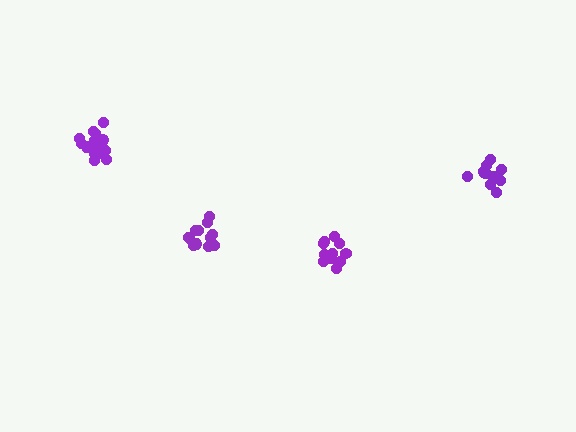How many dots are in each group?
Group 1: 11 dots, Group 2: 13 dots, Group 3: 13 dots, Group 4: 15 dots (52 total).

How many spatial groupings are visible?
There are 4 spatial groupings.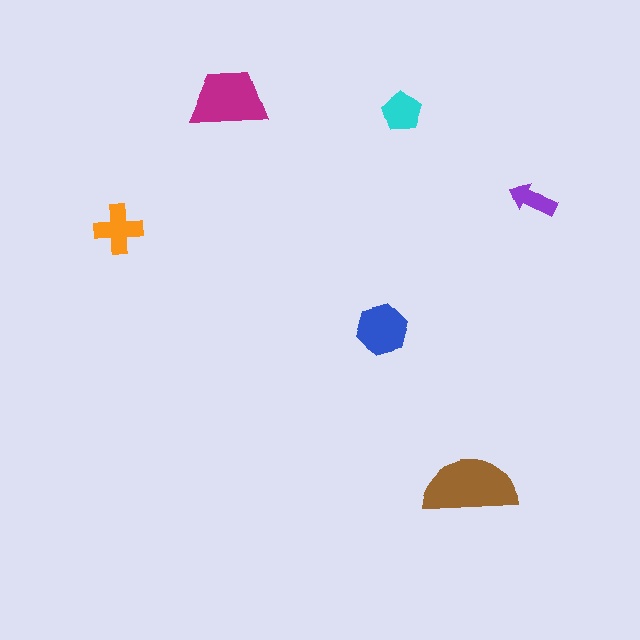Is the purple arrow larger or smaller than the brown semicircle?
Smaller.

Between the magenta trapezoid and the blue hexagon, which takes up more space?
The magenta trapezoid.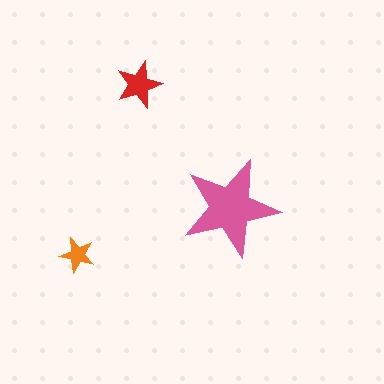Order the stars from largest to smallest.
the pink one, the red one, the orange one.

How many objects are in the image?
There are 3 objects in the image.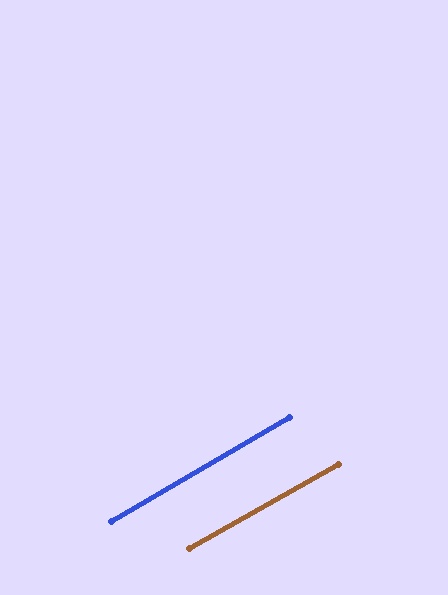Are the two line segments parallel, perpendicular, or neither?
Parallel — their directions differ by only 1.1°.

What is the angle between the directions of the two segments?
Approximately 1 degree.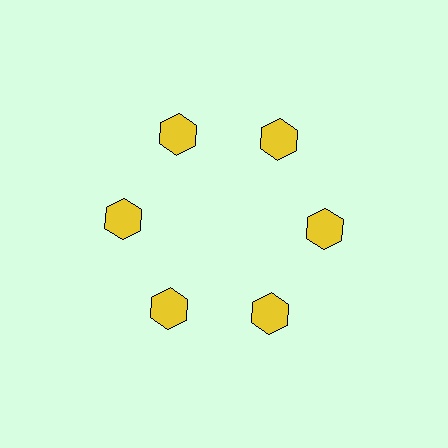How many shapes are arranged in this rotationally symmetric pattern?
There are 6 shapes, arranged in 6 groups of 1.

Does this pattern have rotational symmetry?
Yes, this pattern has 6-fold rotational symmetry. It looks the same after rotating 60 degrees around the center.